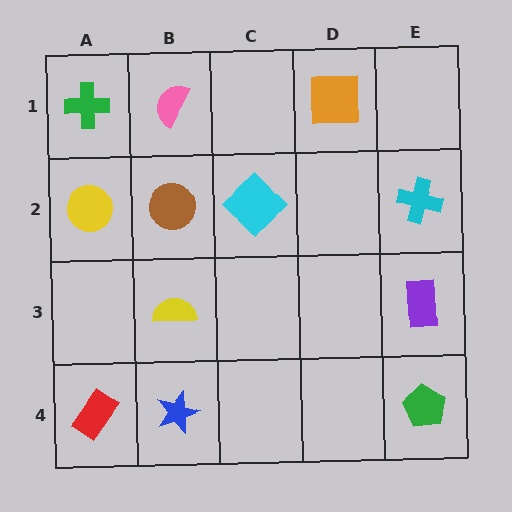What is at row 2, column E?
A cyan cross.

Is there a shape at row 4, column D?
No, that cell is empty.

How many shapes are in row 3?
2 shapes.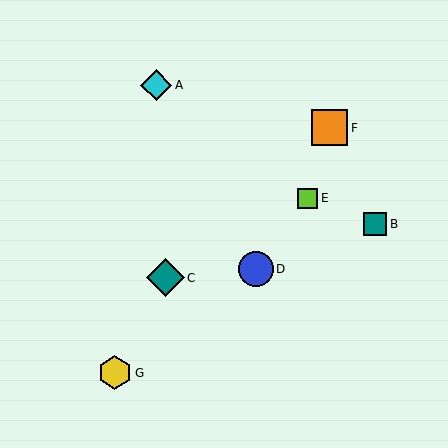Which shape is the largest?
The teal diamond (labeled C) is the largest.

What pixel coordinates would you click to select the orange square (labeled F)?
Click at (330, 128) to select the orange square F.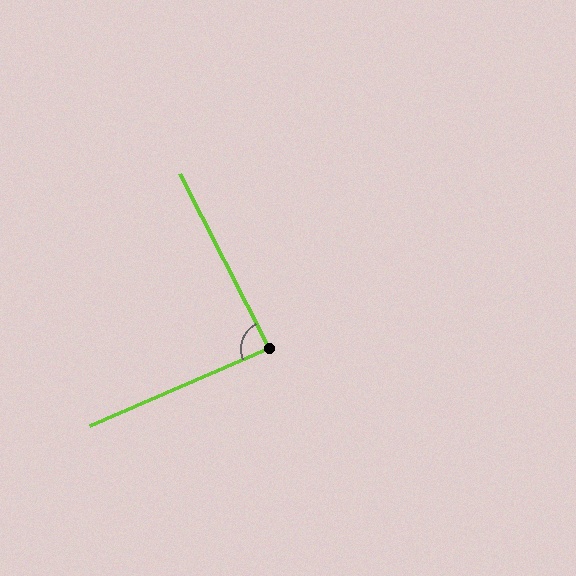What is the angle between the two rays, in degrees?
Approximately 86 degrees.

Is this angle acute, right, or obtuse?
It is approximately a right angle.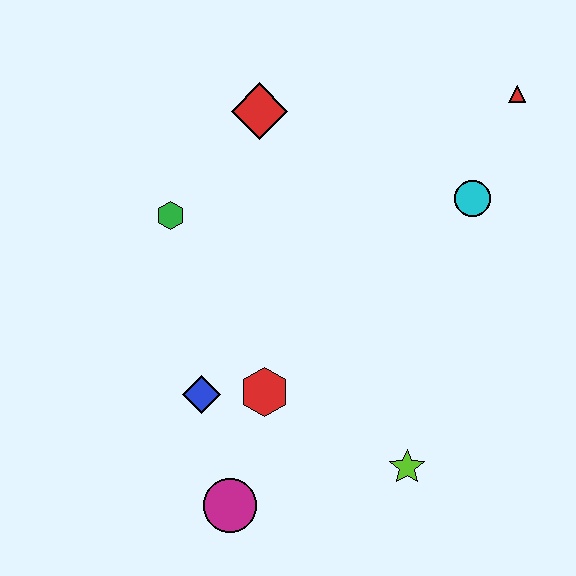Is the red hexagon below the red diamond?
Yes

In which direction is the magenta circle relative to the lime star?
The magenta circle is to the left of the lime star.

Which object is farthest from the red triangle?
The magenta circle is farthest from the red triangle.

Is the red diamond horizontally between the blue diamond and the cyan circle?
Yes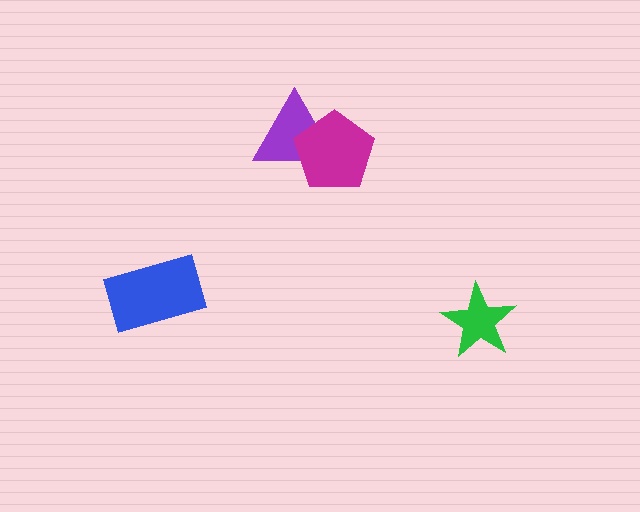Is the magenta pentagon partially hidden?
No, no other shape covers it.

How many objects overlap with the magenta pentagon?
1 object overlaps with the magenta pentagon.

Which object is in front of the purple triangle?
The magenta pentagon is in front of the purple triangle.